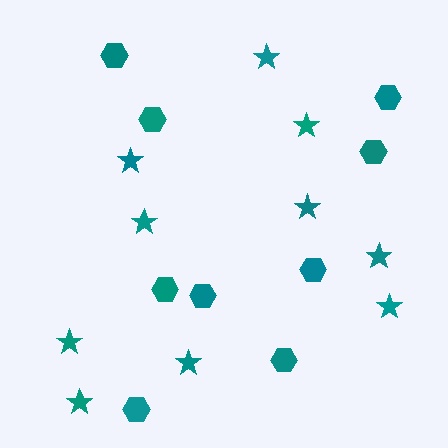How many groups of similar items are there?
There are 2 groups: one group of stars (10) and one group of hexagons (9).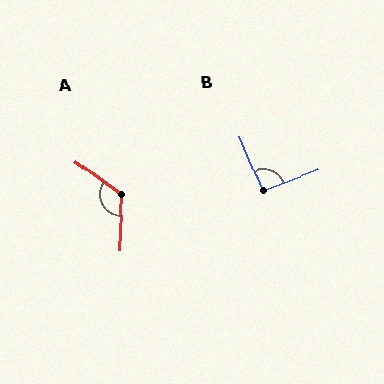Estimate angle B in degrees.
Approximately 92 degrees.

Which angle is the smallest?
B, at approximately 92 degrees.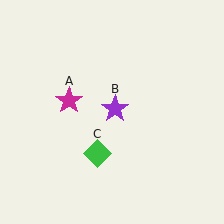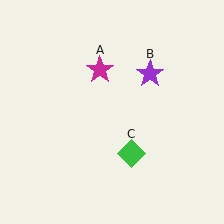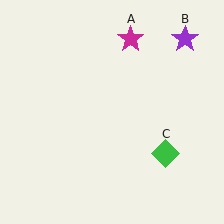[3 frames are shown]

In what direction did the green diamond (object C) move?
The green diamond (object C) moved right.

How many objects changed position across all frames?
3 objects changed position: magenta star (object A), purple star (object B), green diamond (object C).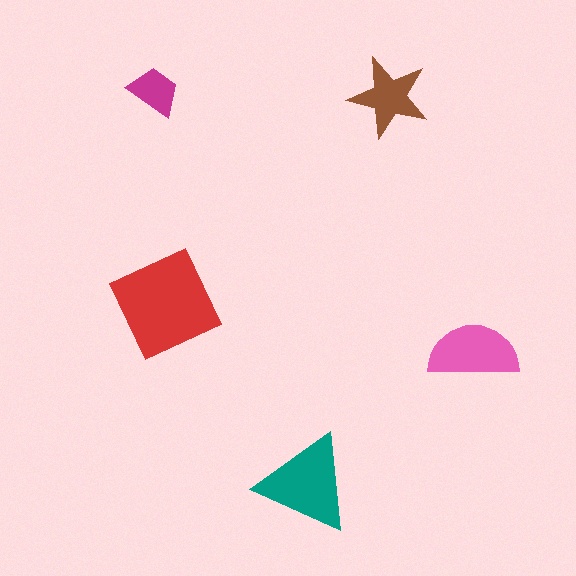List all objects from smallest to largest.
The magenta trapezoid, the brown star, the pink semicircle, the teal triangle, the red diamond.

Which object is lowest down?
The teal triangle is bottommost.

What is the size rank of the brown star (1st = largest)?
4th.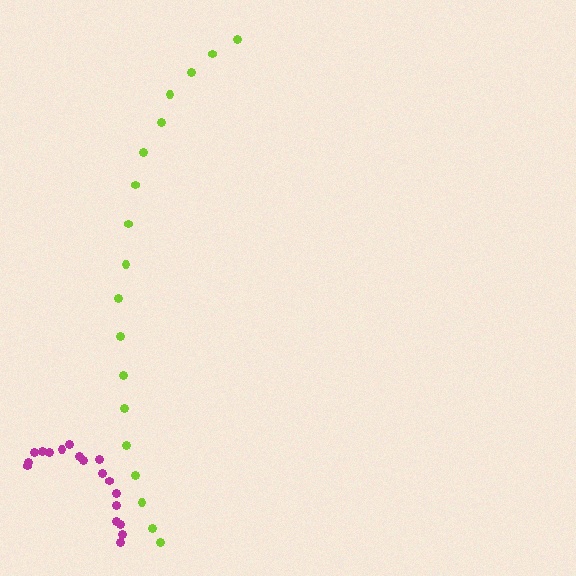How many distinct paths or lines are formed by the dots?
There are 2 distinct paths.